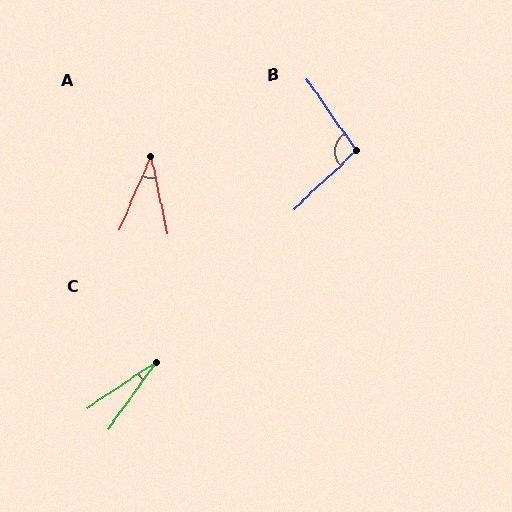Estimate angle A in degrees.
Approximately 35 degrees.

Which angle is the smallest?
C, at approximately 20 degrees.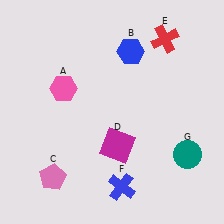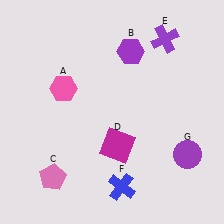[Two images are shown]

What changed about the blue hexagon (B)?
In Image 1, B is blue. In Image 2, it changed to purple.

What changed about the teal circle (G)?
In Image 1, G is teal. In Image 2, it changed to purple.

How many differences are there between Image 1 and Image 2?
There are 3 differences between the two images.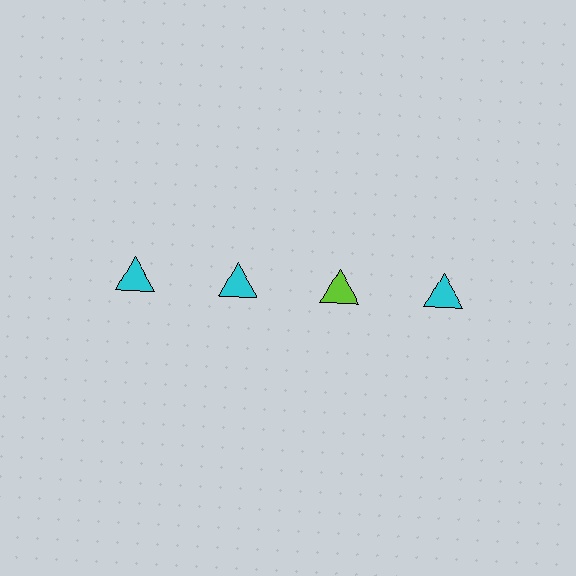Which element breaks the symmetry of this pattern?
The lime triangle in the top row, center column breaks the symmetry. All other shapes are cyan triangles.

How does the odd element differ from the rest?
It has a different color: lime instead of cyan.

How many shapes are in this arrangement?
There are 4 shapes arranged in a grid pattern.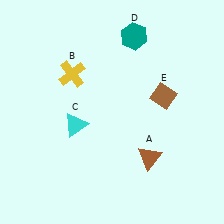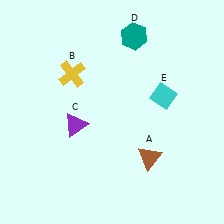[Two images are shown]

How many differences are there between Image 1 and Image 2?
There are 2 differences between the two images.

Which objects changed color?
C changed from cyan to purple. E changed from brown to cyan.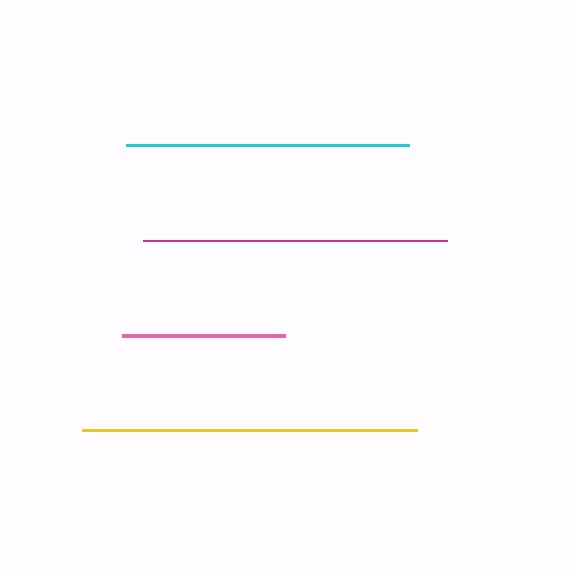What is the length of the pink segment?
The pink segment is approximately 163 pixels long.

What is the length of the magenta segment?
The magenta segment is approximately 304 pixels long.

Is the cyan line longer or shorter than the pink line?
The cyan line is longer than the pink line.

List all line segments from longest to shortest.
From longest to shortest: yellow, magenta, cyan, pink.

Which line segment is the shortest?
The pink line is the shortest at approximately 163 pixels.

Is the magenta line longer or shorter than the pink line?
The magenta line is longer than the pink line.